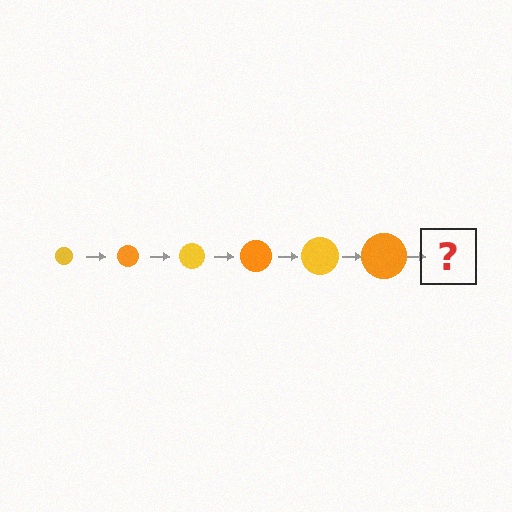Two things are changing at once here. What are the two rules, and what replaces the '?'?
The two rules are that the circle grows larger each step and the color cycles through yellow and orange. The '?' should be a yellow circle, larger than the previous one.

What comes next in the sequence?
The next element should be a yellow circle, larger than the previous one.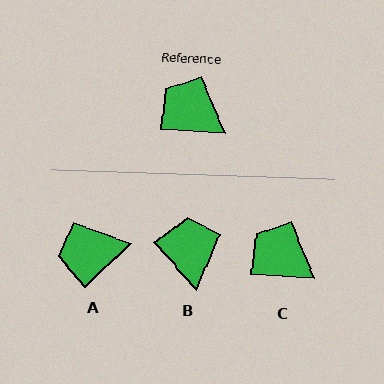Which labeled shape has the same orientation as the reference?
C.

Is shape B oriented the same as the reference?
No, it is off by about 46 degrees.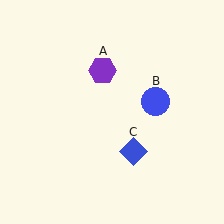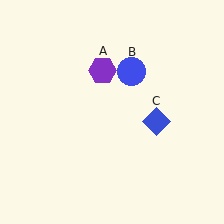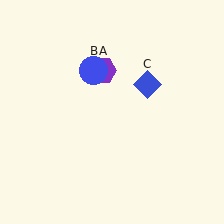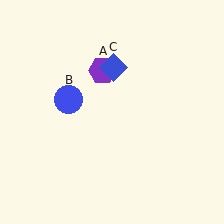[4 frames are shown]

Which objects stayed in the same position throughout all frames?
Purple hexagon (object A) remained stationary.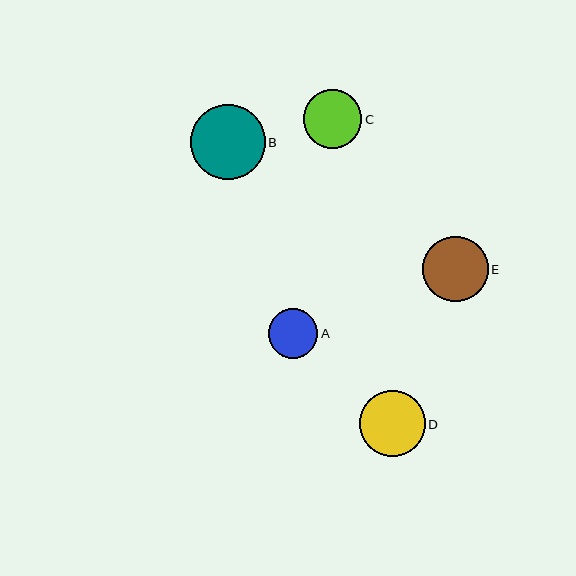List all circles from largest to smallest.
From largest to smallest: B, D, E, C, A.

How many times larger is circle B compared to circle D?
Circle B is approximately 1.1 times the size of circle D.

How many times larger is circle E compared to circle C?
Circle E is approximately 1.1 times the size of circle C.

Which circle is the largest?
Circle B is the largest with a size of approximately 75 pixels.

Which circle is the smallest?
Circle A is the smallest with a size of approximately 49 pixels.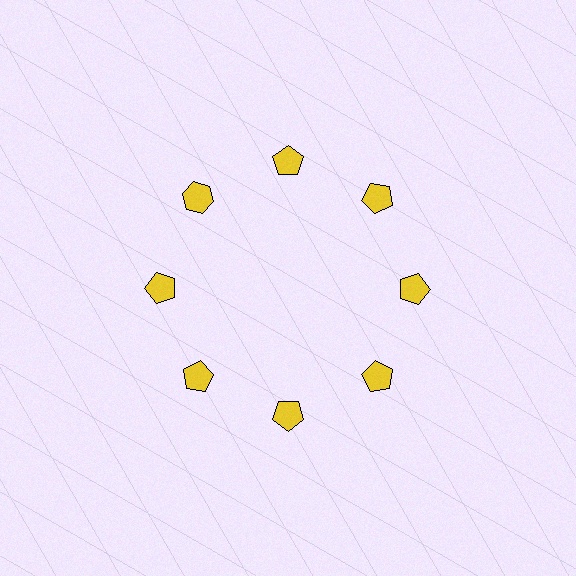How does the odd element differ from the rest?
It has a different shape: hexagon instead of pentagon.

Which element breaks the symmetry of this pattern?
The yellow hexagon at roughly the 10 o'clock position breaks the symmetry. All other shapes are yellow pentagons.